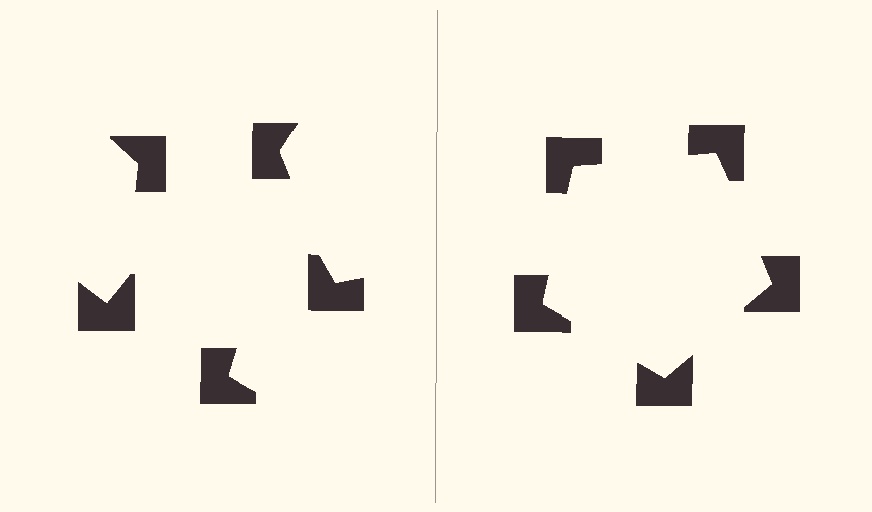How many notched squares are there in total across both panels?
10 — 5 on each side.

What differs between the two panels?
The notched squares are positioned identically on both sides; only the wedge orientations differ. On the right they align to a pentagon; on the left they are misaligned.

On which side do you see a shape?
An illusory pentagon appears on the right side. On the left side the wedge cuts are rotated, so no coherent shape forms.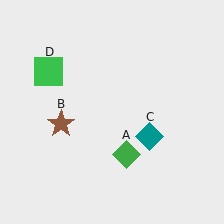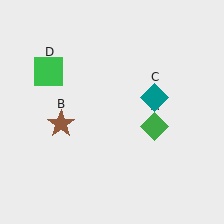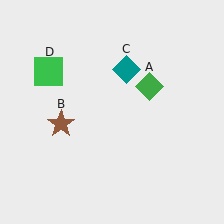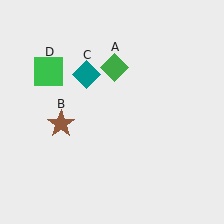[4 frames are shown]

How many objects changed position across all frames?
2 objects changed position: green diamond (object A), teal diamond (object C).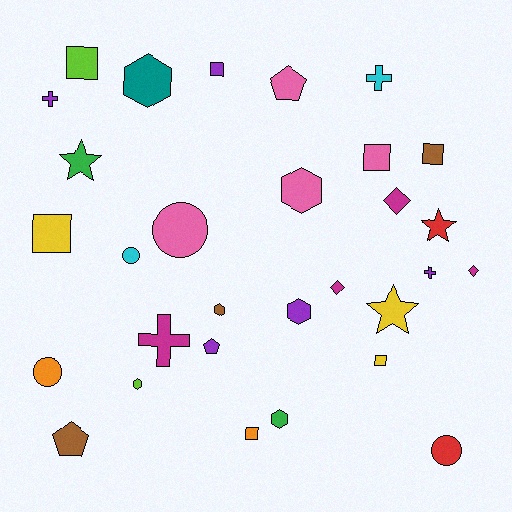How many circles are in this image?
There are 4 circles.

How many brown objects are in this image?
There are 3 brown objects.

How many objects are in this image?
There are 30 objects.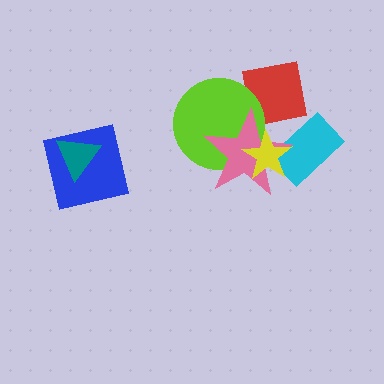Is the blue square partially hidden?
Yes, it is partially covered by another shape.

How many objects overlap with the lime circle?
3 objects overlap with the lime circle.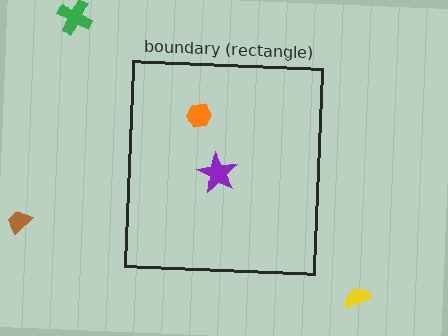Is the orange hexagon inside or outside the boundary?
Inside.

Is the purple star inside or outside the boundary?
Inside.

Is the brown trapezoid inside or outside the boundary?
Outside.